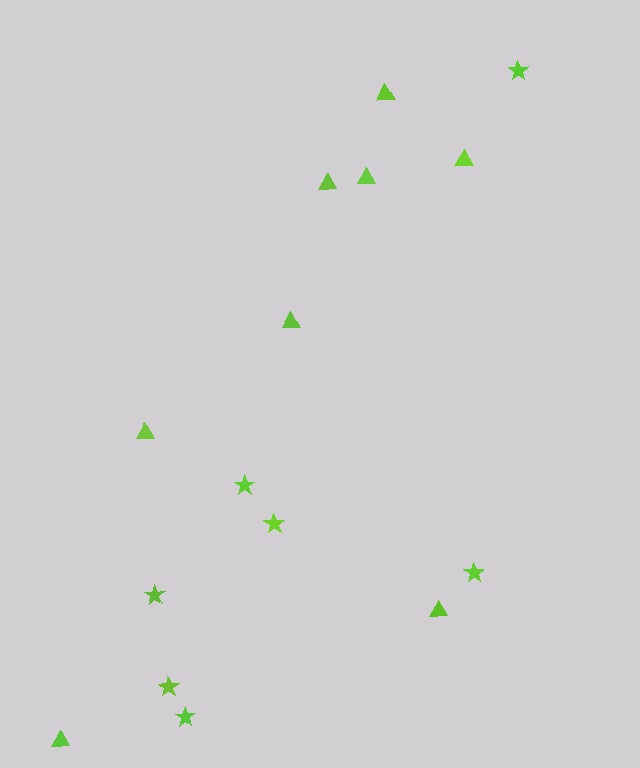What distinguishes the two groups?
There are 2 groups: one group of triangles (8) and one group of stars (7).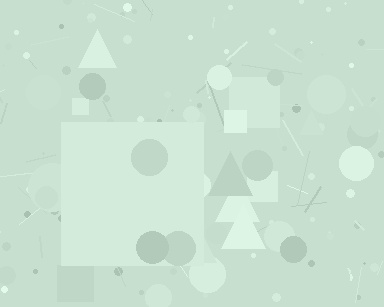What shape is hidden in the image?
A square is hidden in the image.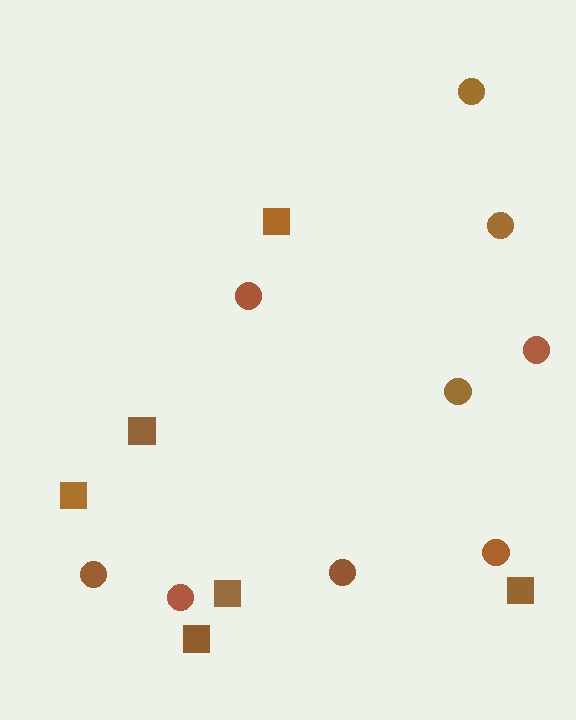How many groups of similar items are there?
There are 2 groups: one group of squares (6) and one group of circles (9).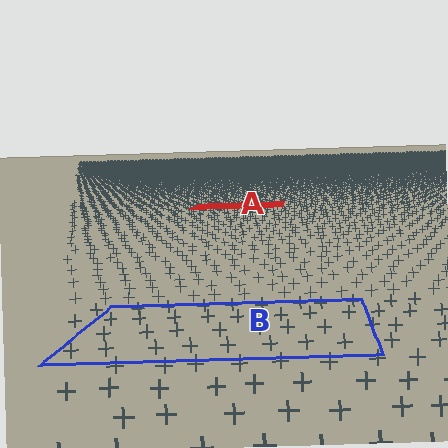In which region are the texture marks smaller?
The texture marks are smaller in region A, because it is farther away.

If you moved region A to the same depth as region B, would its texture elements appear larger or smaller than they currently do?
They would appear larger. At a closer depth, the same texture elements are projected at a bigger on-screen size.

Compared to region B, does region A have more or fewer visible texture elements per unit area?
Region A has more texture elements per unit area — they are packed more densely because it is farther away.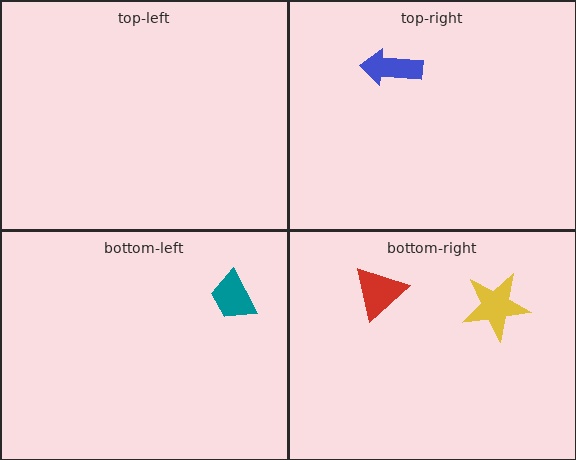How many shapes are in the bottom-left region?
1.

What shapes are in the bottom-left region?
The teal trapezoid.